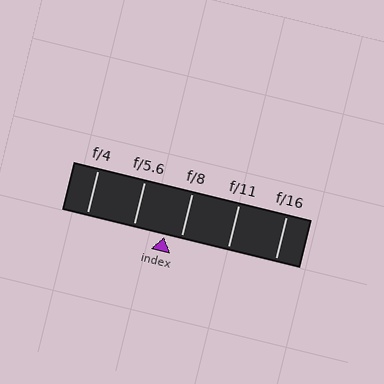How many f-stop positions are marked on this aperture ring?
There are 5 f-stop positions marked.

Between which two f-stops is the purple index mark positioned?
The index mark is between f/5.6 and f/8.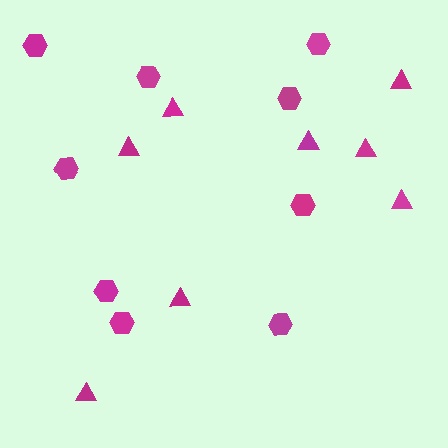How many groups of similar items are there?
There are 2 groups: one group of triangles (8) and one group of hexagons (9).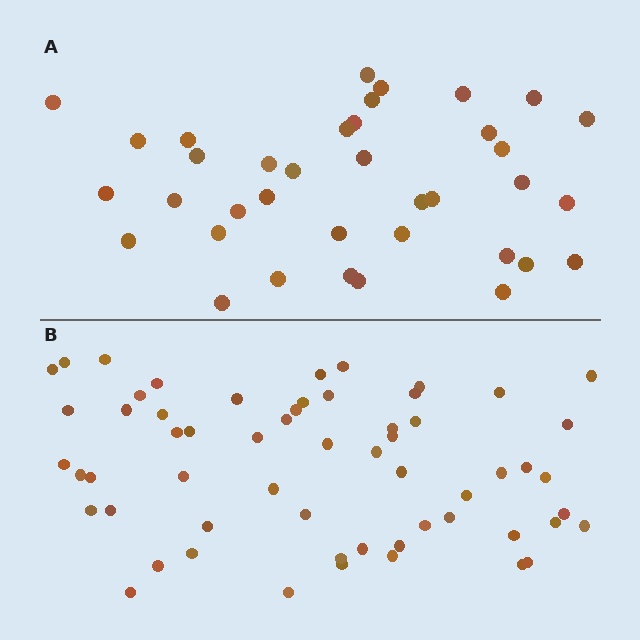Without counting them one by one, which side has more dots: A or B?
Region B (the bottom region) has more dots.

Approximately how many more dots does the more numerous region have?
Region B has approximately 20 more dots than region A.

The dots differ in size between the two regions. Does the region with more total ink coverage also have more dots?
No. Region A has more total ink coverage because its dots are larger, but region B actually contains more individual dots. Total area can be misleading — the number of items is what matters here.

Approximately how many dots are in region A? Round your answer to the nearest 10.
About 40 dots. (The exact count is 37, which rounds to 40.)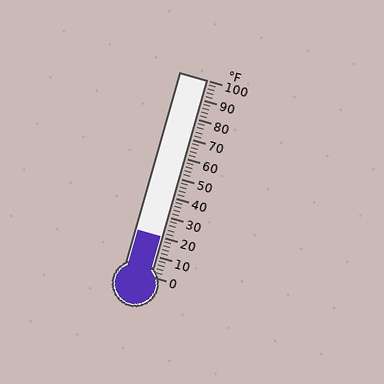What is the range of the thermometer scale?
The thermometer scale ranges from 0°F to 100°F.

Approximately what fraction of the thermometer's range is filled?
The thermometer is filled to approximately 20% of its range.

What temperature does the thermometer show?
The thermometer shows approximately 20°F.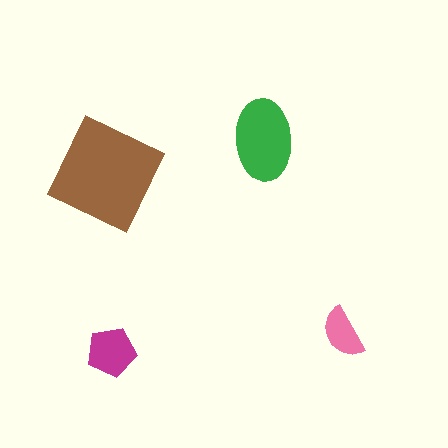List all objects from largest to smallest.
The brown square, the green ellipse, the magenta pentagon, the pink semicircle.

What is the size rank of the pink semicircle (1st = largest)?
4th.